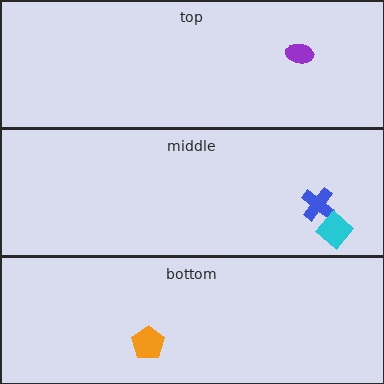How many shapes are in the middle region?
2.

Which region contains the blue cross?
The middle region.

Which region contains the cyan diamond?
The middle region.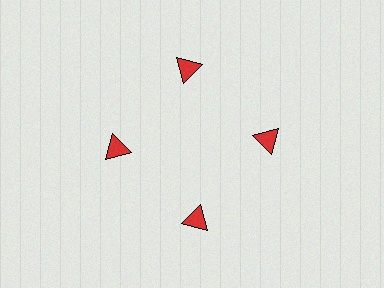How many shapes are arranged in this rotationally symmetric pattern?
There are 4 shapes, arranged in 4 groups of 1.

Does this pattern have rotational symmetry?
Yes, this pattern has 4-fold rotational symmetry. It looks the same after rotating 90 degrees around the center.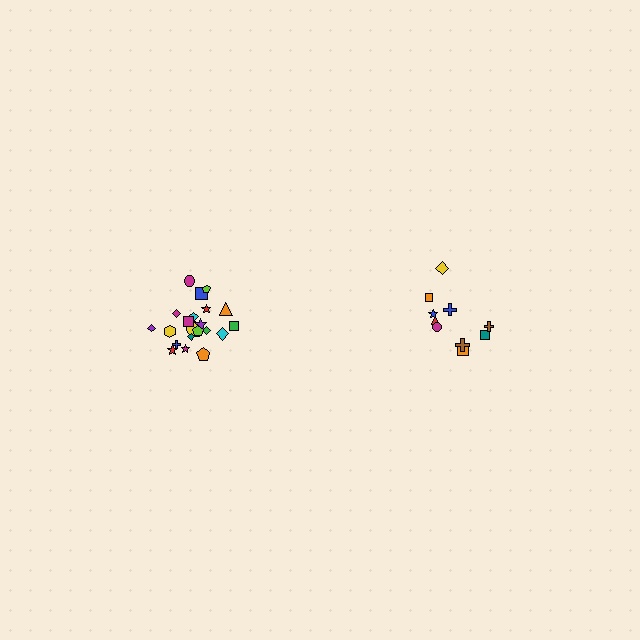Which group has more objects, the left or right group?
The left group.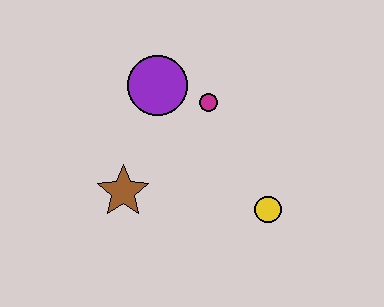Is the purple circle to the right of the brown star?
Yes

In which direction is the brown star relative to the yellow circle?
The brown star is to the left of the yellow circle.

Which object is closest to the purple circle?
The magenta circle is closest to the purple circle.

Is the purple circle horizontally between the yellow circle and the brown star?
Yes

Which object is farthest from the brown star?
The yellow circle is farthest from the brown star.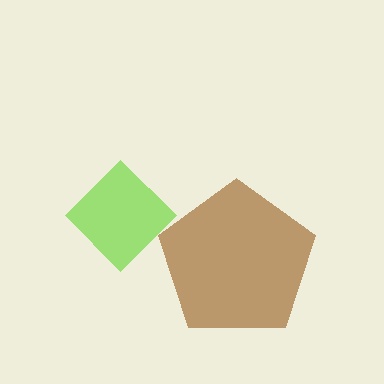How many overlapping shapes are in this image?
There are 2 overlapping shapes in the image.